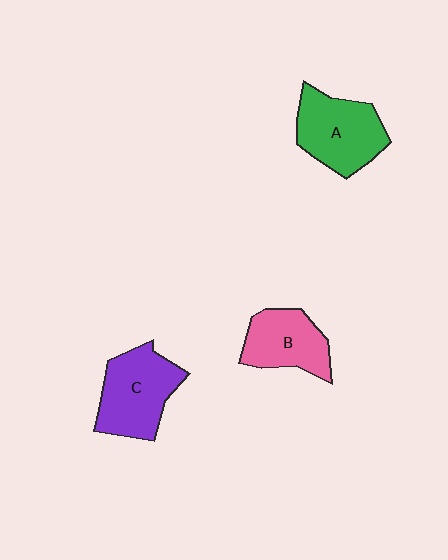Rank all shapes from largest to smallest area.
From largest to smallest: C (purple), A (green), B (pink).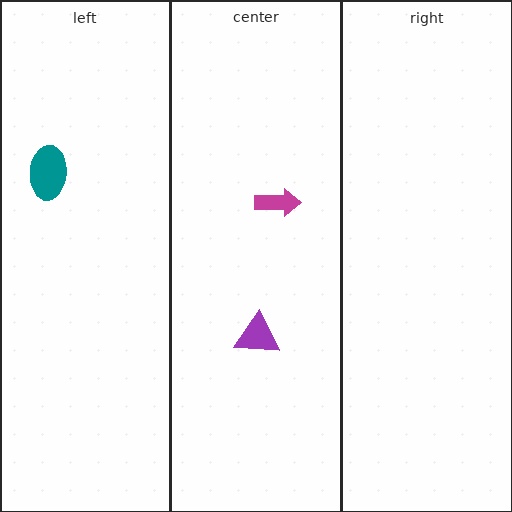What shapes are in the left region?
The teal ellipse.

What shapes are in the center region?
The magenta arrow, the purple triangle.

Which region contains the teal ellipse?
The left region.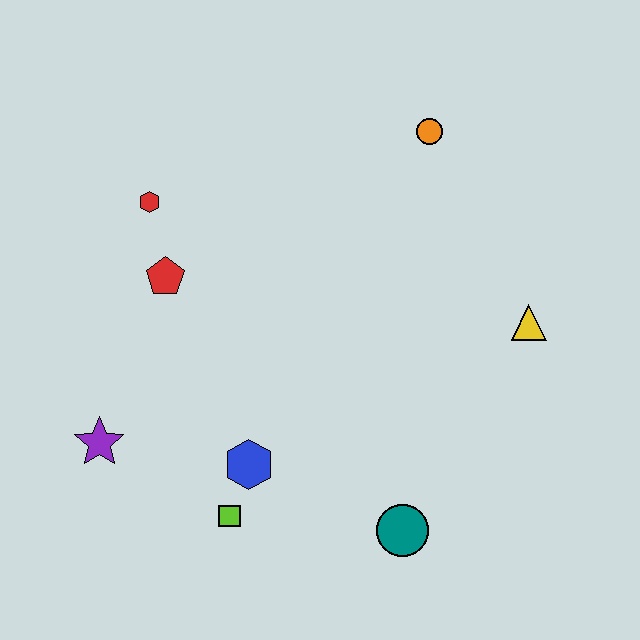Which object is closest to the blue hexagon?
The lime square is closest to the blue hexagon.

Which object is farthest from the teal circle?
The red hexagon is farthest from the teal circle.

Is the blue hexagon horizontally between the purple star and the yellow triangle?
Yes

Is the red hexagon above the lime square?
Yes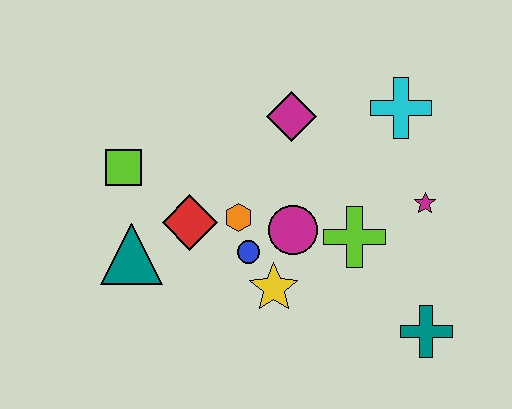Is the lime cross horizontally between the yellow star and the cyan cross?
Yes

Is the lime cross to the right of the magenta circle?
Yes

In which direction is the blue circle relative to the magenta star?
The blue circle is to the left of the magenta star.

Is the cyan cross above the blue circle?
Yes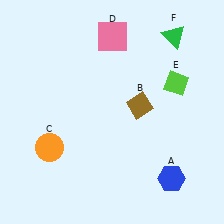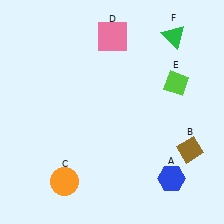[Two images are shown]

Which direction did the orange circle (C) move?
The orange circle (C) moved down.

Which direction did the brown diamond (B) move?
The brown diamond (B) moved right.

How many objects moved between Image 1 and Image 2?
2 objects moved between the two images.